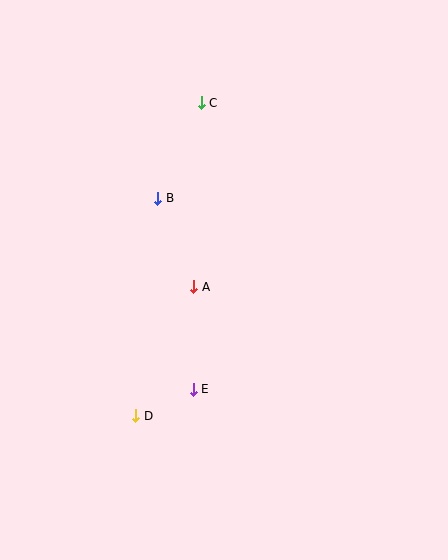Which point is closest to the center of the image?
Point A at (194, 287) is closest to the center.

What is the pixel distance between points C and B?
The distance between C and B is 105 pixels.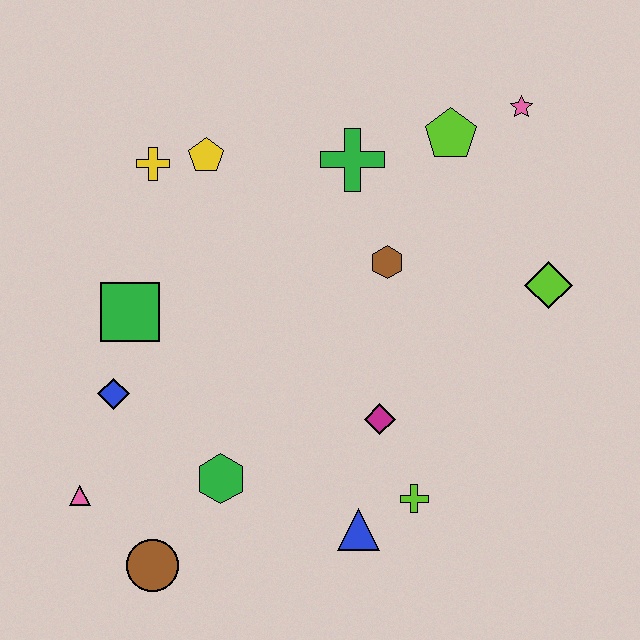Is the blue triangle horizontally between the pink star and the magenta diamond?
No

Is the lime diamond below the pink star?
Yes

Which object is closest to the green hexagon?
The brown circle is closest to the green hexagon.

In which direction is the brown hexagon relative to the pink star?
The brown hexagon is below the pink star.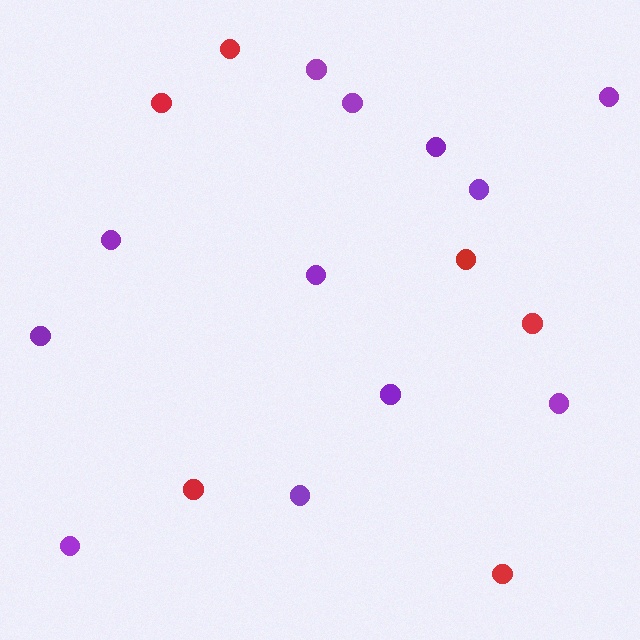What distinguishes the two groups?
There are 2 groups: one group of red circles (6) and one group of purple circles (12).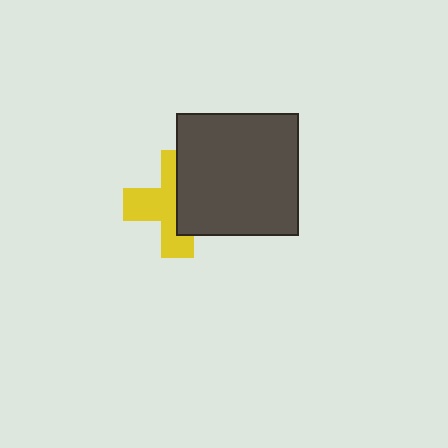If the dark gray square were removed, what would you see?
You would see the complete yellow cross.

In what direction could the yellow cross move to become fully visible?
The yellow cross could move left. That would shift it out from behind the dark gray square entirely.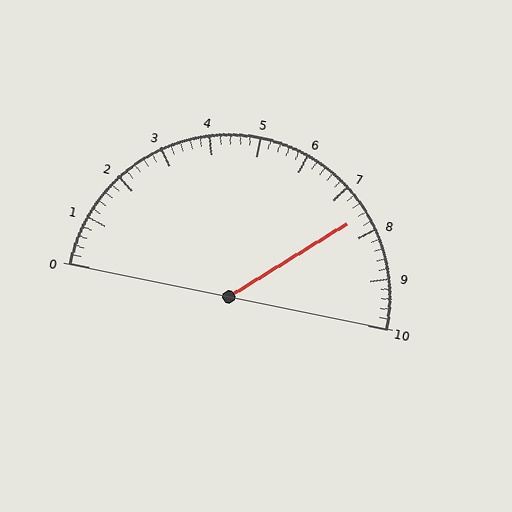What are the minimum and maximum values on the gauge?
The gauge ranges from 0 to 10.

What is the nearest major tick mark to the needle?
The nearest major tick mark is 8.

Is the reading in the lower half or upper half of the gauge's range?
The reading is in the upper half of the range (0 to 10).